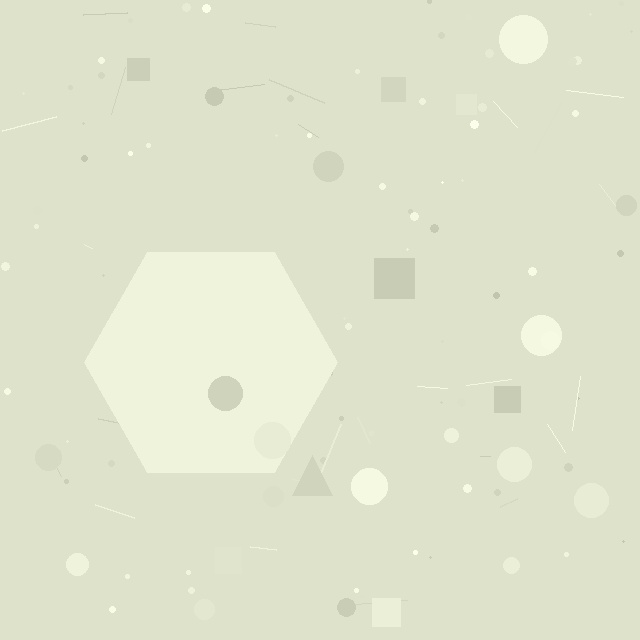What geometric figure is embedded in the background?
A hexagon is embedded in the background.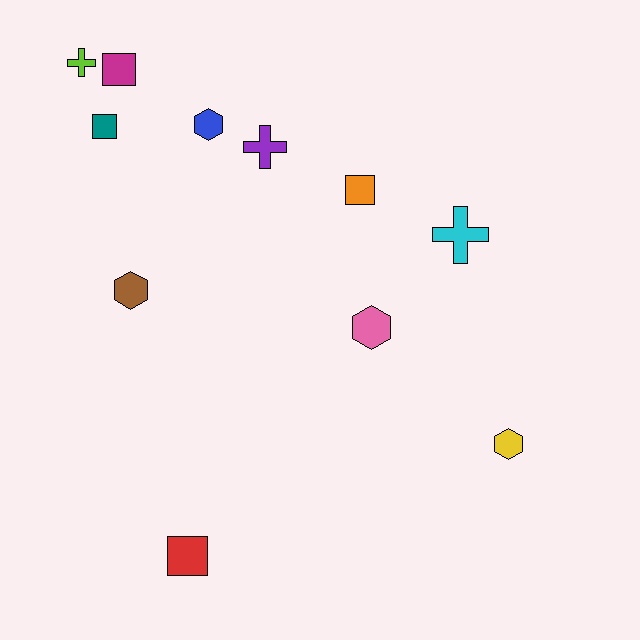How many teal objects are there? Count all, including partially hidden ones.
There is 1 teal object.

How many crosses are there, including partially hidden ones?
There are 3 crosses.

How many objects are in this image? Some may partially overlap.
There are 11 objects.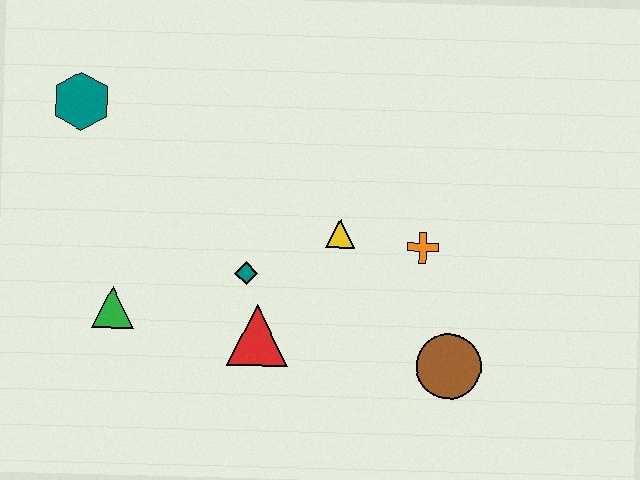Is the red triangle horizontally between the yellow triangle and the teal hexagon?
Yes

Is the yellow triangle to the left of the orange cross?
Yes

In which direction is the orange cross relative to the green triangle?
The orange cross is to the right of the green triangle.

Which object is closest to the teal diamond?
The red triangle is closest to the teal diamond.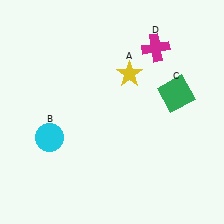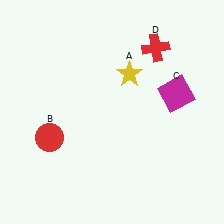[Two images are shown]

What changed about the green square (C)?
In Image 1, C is green. In Image 2, it changed to magenta.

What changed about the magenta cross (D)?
In Image 1, D is magenta. In Image 2, it changed to red.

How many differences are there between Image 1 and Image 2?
There are 3 differences between the two images.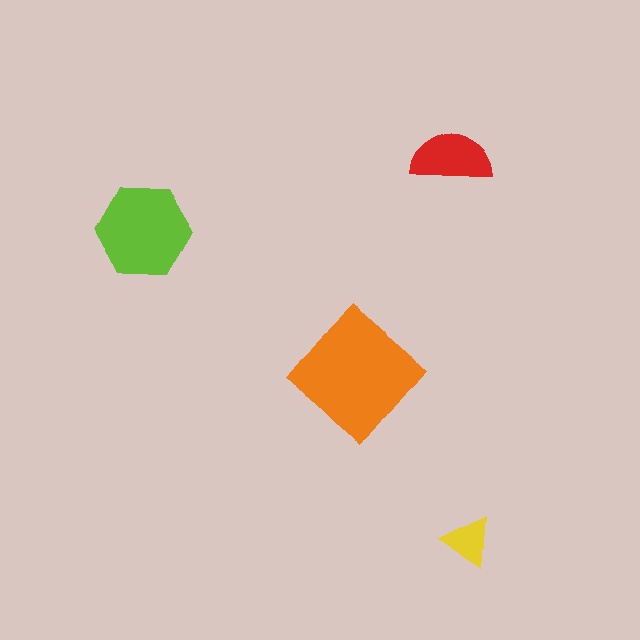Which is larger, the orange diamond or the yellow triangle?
The orange diamond.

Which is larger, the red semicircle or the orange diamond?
The orange diamond.